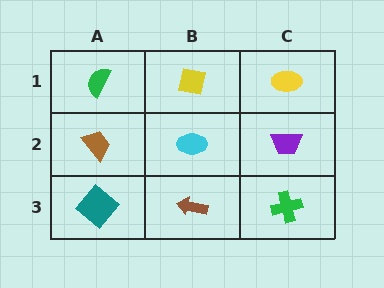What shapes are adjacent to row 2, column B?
A yellow square (row 1, column B), a brown arrow (row 3, column B), a brown trapezoid (row 2, column A), a purple trapezoid (row 2, column C).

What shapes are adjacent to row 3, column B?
A cyan ellipse (row 2, column B), a teal diamond (row 3, column A), a green cross (row 3, column C).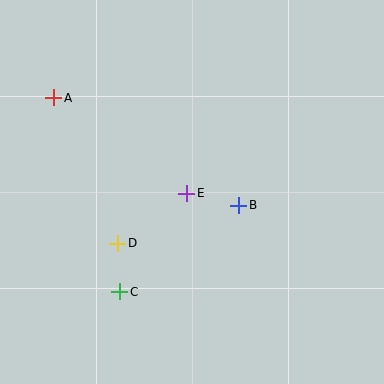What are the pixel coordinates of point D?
Point D is at (118, 243).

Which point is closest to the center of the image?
Point E at (187, 193) is closest to the center.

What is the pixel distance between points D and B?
The distance between D and B is 127 pixels.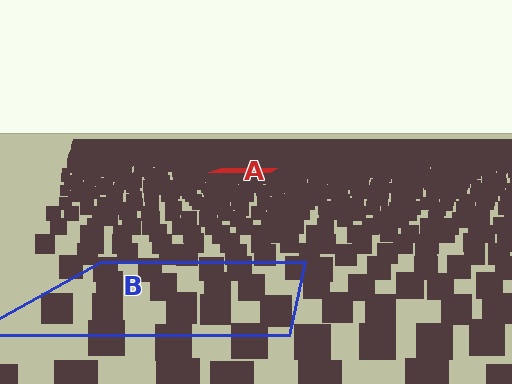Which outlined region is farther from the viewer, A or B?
Region A is farther from the viewer — the texture elements inside it appear smaller and more densely packed.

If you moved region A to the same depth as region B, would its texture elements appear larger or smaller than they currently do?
They would appear larger. At a closer depth, the same texture elements are projected at a bigger on-screen size.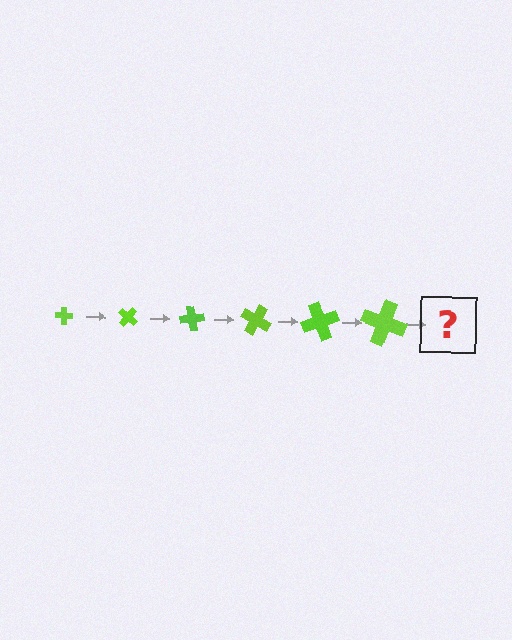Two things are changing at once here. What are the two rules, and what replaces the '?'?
The two rules are that the cross grows larger each step and it rotates 40 degrees each step. The '?' should be a cross, larger than the previous one and rotated 240 degrees from the start.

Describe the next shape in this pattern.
It should be a cross, larger than the previous one and rotated 240 degrees from the start.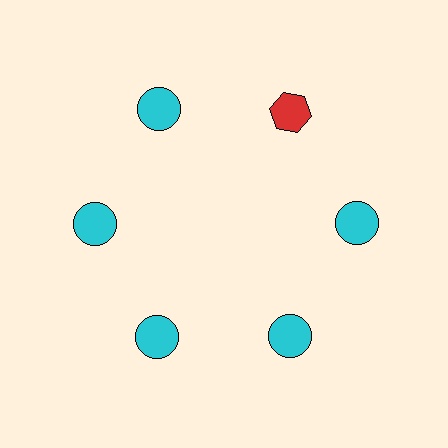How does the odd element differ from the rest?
It differs in both color (red instead of cyan) and shape (hexagon instead of circle).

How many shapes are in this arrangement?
There are 6 shapes arranged in a ring pattern.